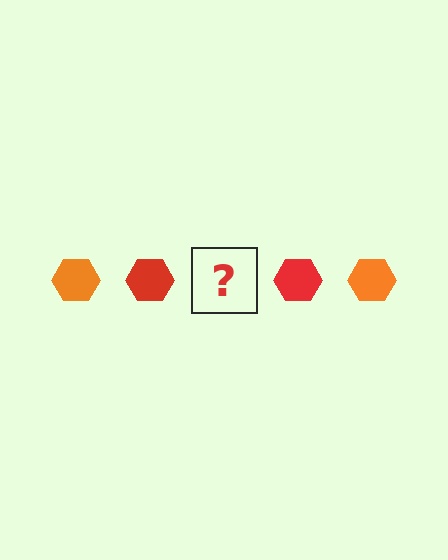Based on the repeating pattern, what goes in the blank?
The blank should be an orange hexagon.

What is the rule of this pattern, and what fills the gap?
The rule is that the pattern cycles through orange, red hexagons. The gap should be filled with an orange hexagon.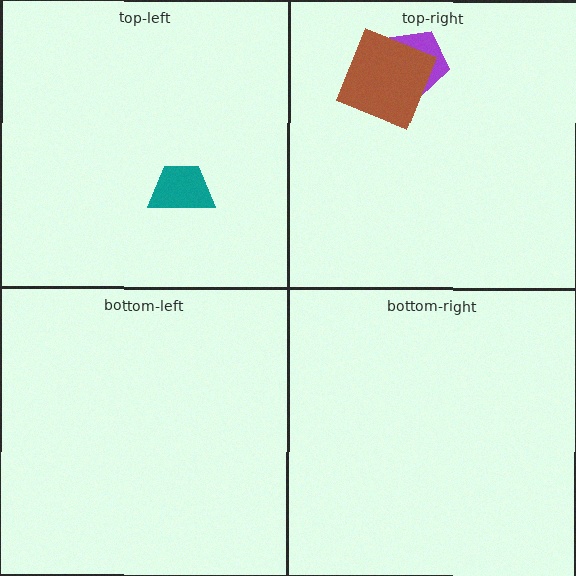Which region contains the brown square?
The top-right region.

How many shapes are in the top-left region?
1.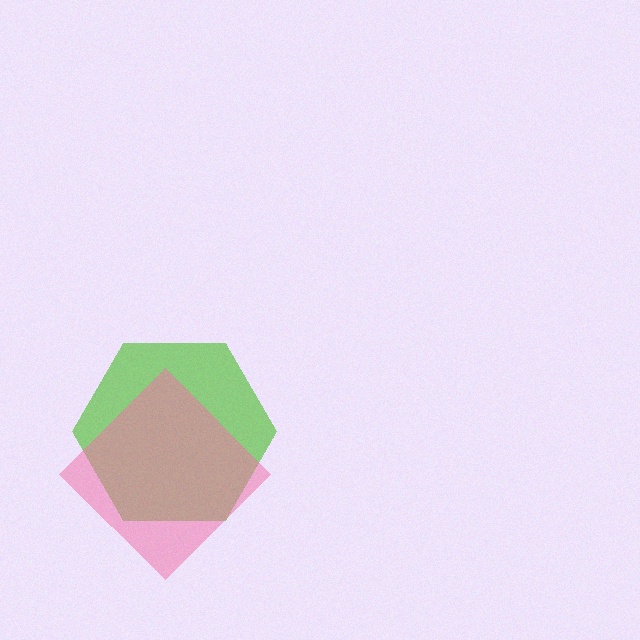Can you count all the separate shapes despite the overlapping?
Yes, there are 2 separate shapes.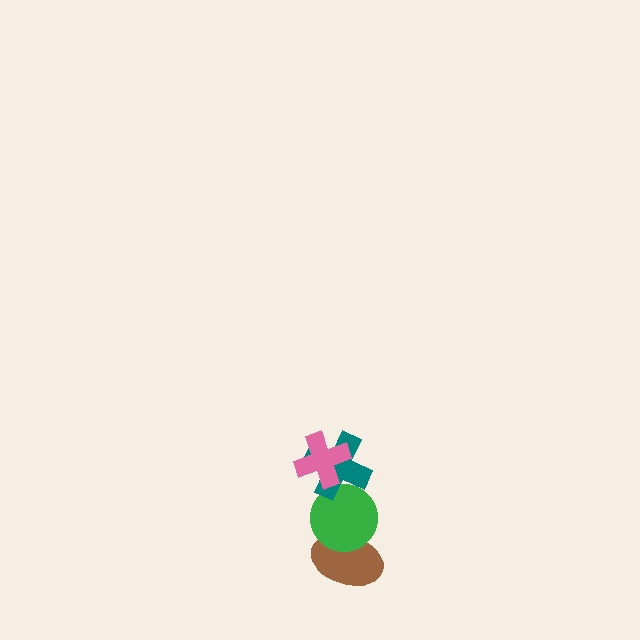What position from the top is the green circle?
The green circle is 3rd from the top.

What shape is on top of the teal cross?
The pink cross is on top of the teal cross.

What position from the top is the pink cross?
The pink cross is 1st from the top.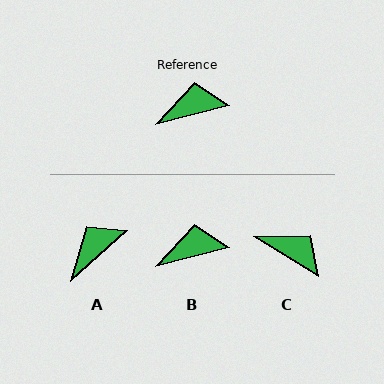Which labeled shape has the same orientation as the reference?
B.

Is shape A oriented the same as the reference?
No, it is off by about 27 degrees.